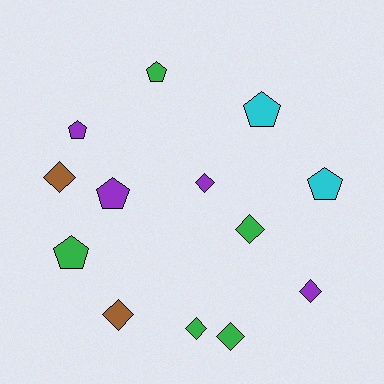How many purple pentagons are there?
There are 2 purple pentagons.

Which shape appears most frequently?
Diamond, with 7 objects.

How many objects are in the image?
There are 13 objects.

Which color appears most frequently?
Green, with 5 objects.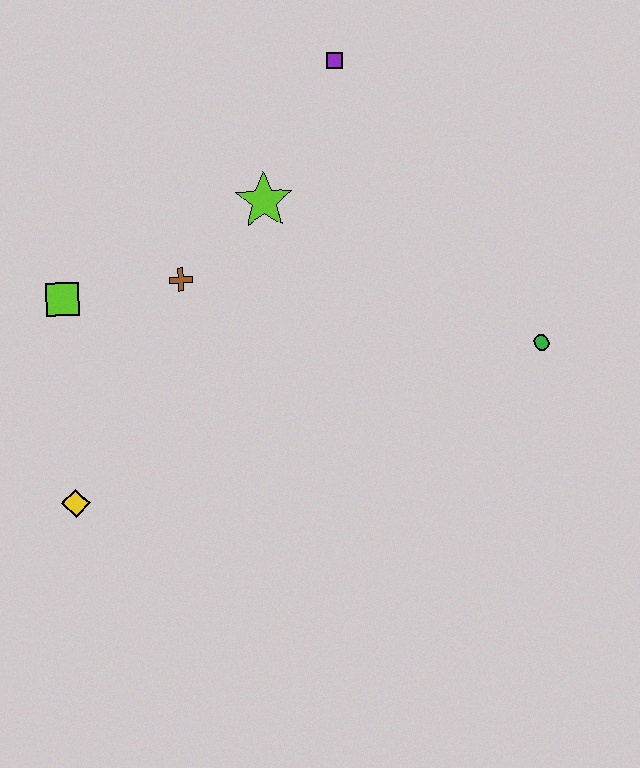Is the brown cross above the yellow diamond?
Yes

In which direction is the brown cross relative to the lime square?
The brown cross is to the right of the lime square.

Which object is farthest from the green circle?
The yellow diamond is farthest from the green circle.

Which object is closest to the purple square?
The lime star is closest to the purple square.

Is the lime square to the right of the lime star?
No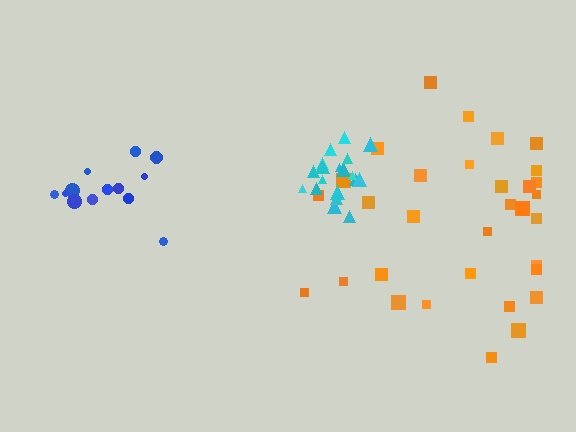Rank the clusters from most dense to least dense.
cyan, blue, orange.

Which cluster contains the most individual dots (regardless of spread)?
Orange (32).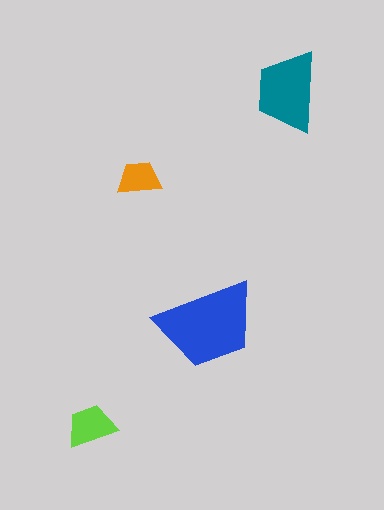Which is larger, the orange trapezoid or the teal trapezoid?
The teal one.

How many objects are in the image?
There are 4 objects in the image.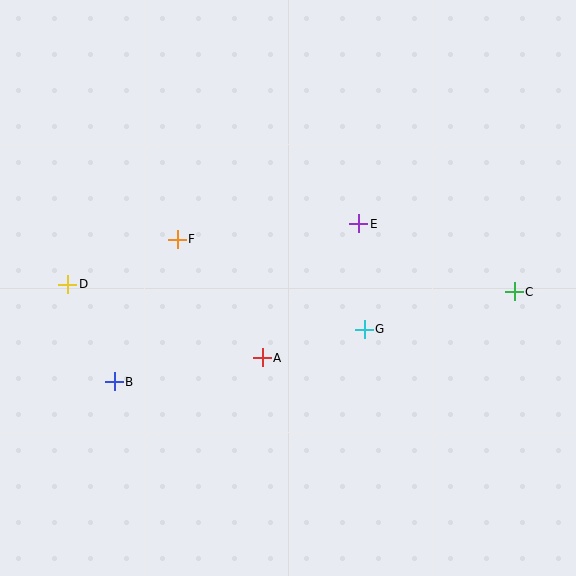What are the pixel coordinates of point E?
Point E is at (359, 224).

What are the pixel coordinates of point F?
Point F is at (177, 239).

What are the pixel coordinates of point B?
Point B is at (114, 382).